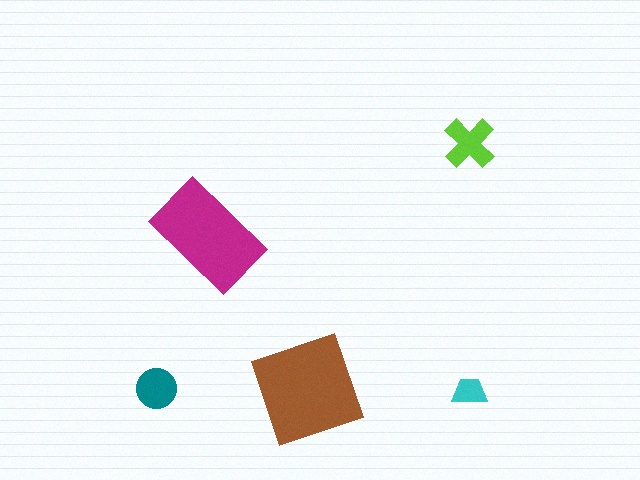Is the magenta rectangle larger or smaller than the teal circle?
Larger.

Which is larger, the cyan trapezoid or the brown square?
The brown square.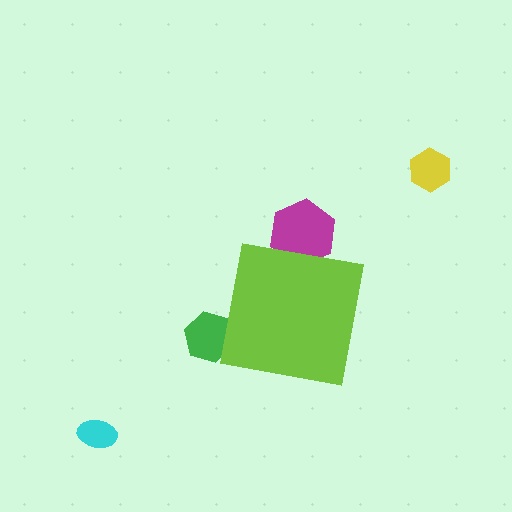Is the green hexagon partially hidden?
Yes, the green hexagon is partially hidden behind the lime square.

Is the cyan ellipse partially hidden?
No, the cyan ellipse is fully visible.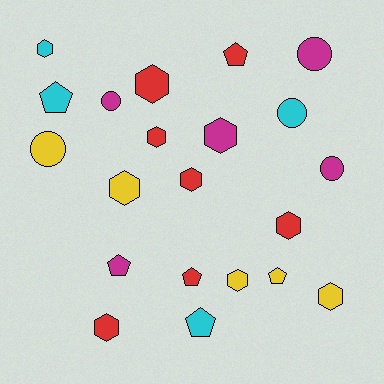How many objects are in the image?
There are 21 objects.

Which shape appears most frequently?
Hexagon, with 10 objects.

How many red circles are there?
There are no red circles.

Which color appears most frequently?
Red, with 7 objects.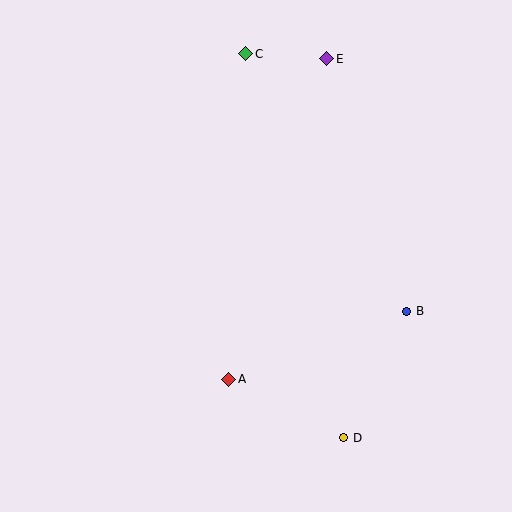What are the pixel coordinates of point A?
Point A is at (229, 379).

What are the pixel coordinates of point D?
Point D is at (344, 438).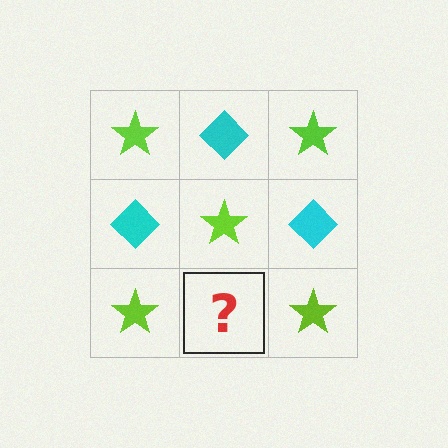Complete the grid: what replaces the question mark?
The question mark should be replaced with a cyan diamond.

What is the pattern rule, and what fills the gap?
The rule is that it alternates lime star and cyan diamond in a checkerboard pattern. The gap should be filled with a cyan diamond.